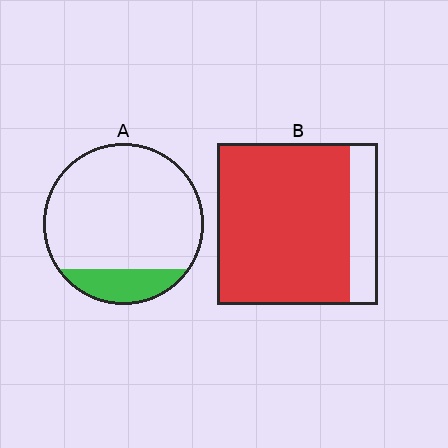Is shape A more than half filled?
No.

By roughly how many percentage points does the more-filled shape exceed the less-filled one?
By roughly 65 percentage points (B over A).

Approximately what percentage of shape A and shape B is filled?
A is approximately 15% and B is approximately 85%.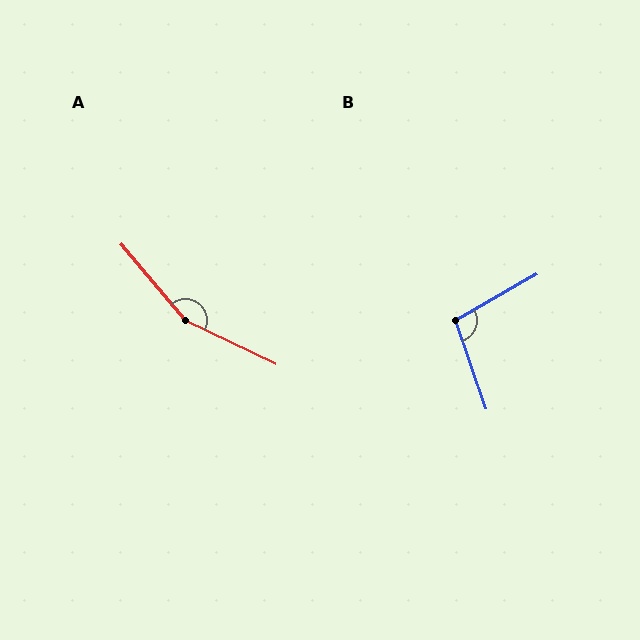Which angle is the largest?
A, at approximately 156 degrees.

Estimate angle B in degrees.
Approximately 101 degrees.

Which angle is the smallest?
B, at approximately 101 degrees.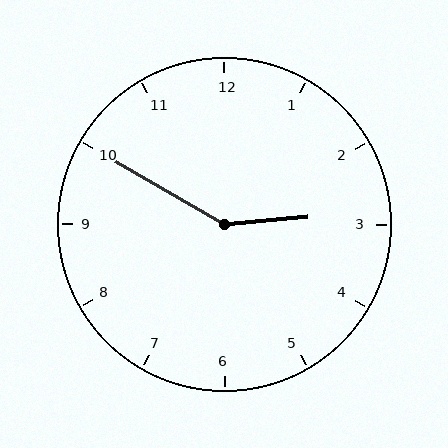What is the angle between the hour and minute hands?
Approximately 145 degrees.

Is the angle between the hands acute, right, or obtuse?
It is obtuse.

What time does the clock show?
2:50.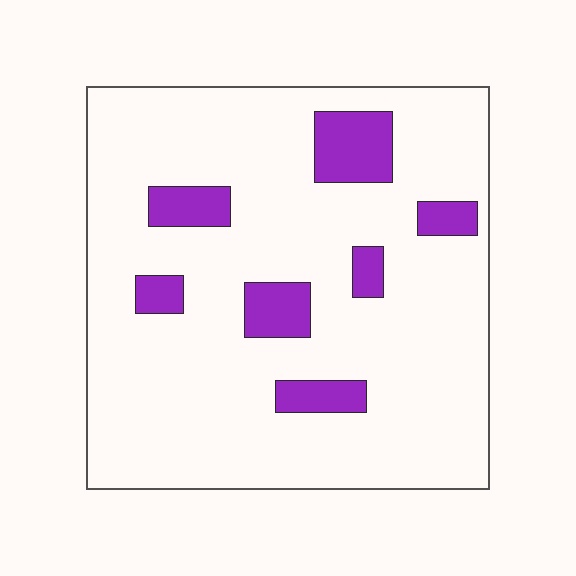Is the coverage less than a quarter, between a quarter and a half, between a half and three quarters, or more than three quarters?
Less than a quarter.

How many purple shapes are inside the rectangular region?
7.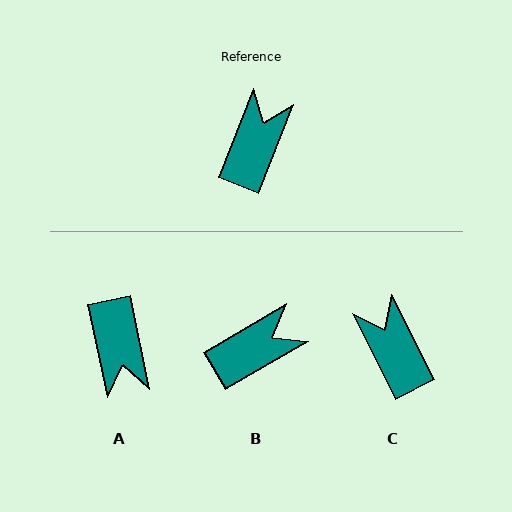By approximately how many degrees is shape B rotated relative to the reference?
Approximately 38 degrees clockwise.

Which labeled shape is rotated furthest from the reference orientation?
A, about 147 degrees away.